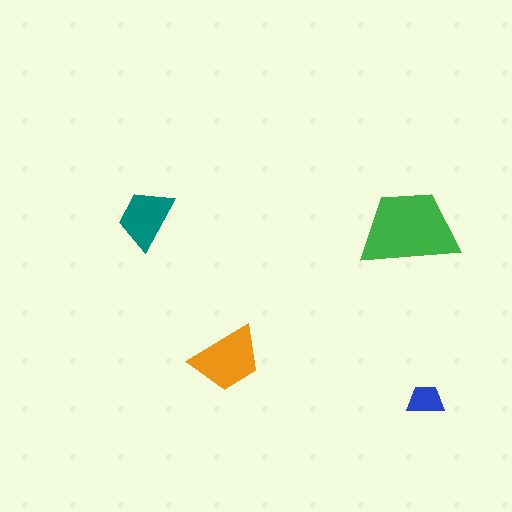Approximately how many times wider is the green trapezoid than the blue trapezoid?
About 2.5 times wider.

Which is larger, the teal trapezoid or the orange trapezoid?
The orange one.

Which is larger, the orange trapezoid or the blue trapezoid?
The orange one.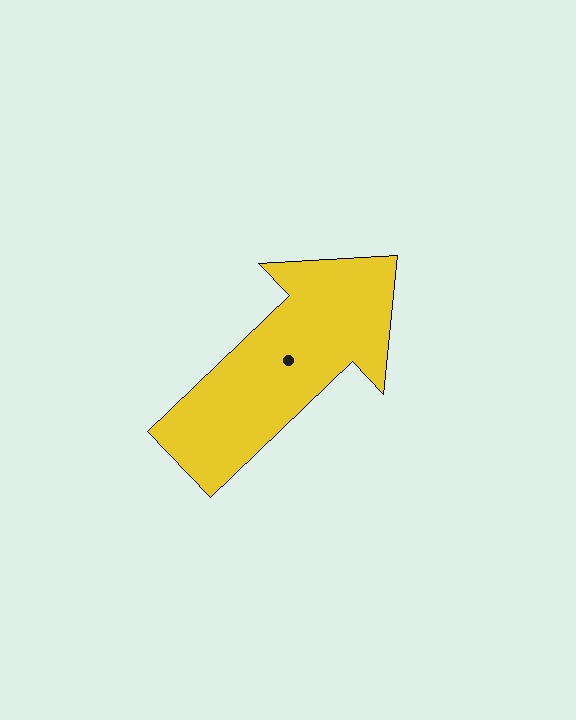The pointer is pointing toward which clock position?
Roughly 2 o'clock.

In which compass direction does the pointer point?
Northeast.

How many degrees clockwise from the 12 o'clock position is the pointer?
Approximately 46 degrees.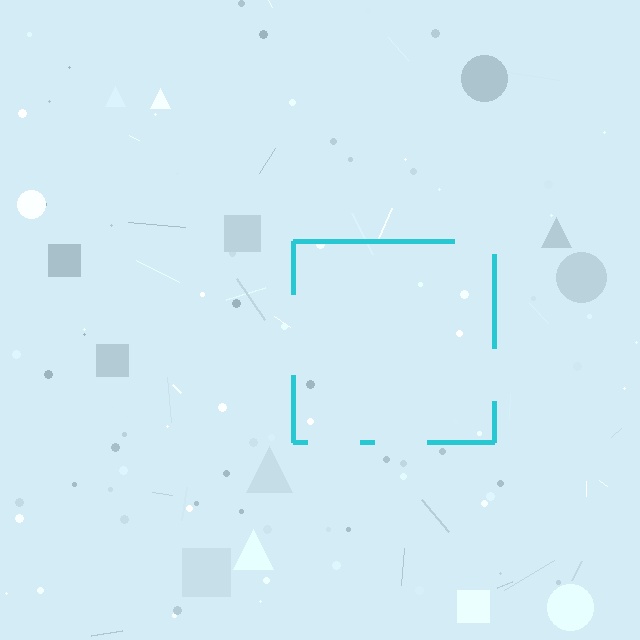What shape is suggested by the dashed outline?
The dashed outline suggests a square.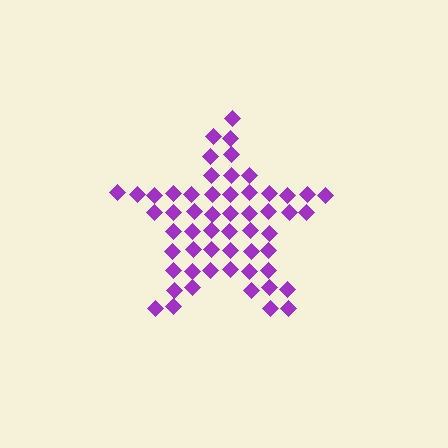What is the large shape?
The large shape is a star.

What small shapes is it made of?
It is made of small diamonds.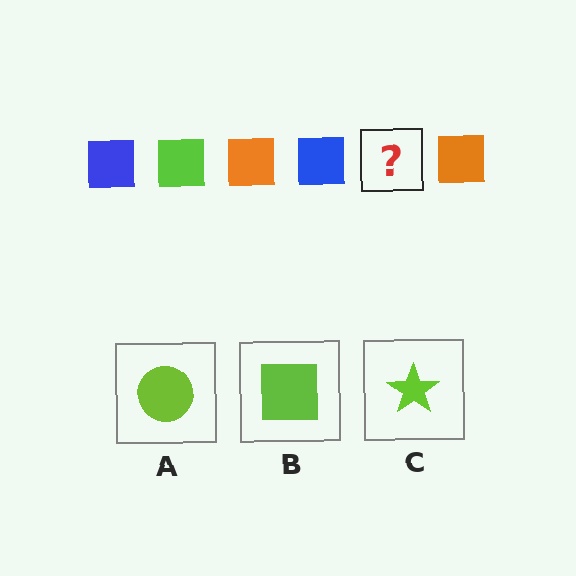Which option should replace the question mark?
Option B.